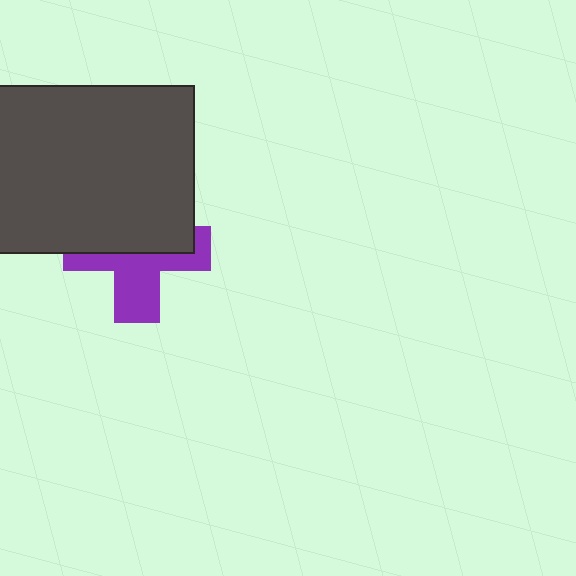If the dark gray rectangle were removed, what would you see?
You would see the complete purple cross.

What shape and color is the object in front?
The object in front is a dark gray rectangle.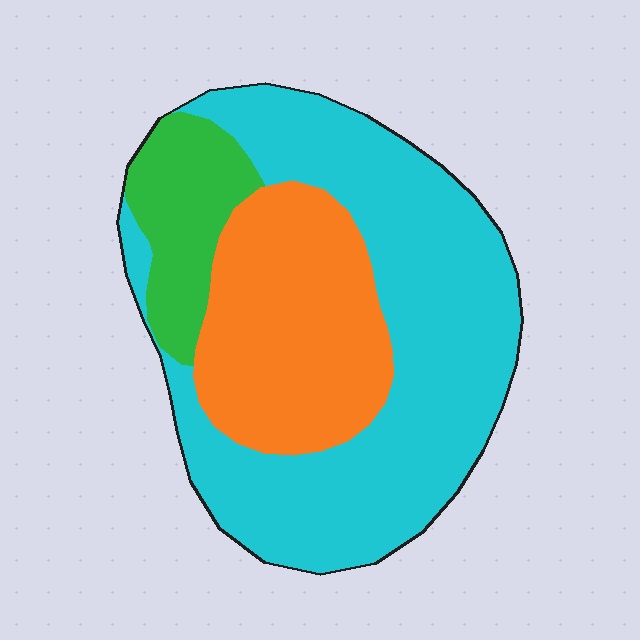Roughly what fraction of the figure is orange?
Orange covers around 30% of the figure.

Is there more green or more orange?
Orange.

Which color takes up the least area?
Green, at roughly 15%.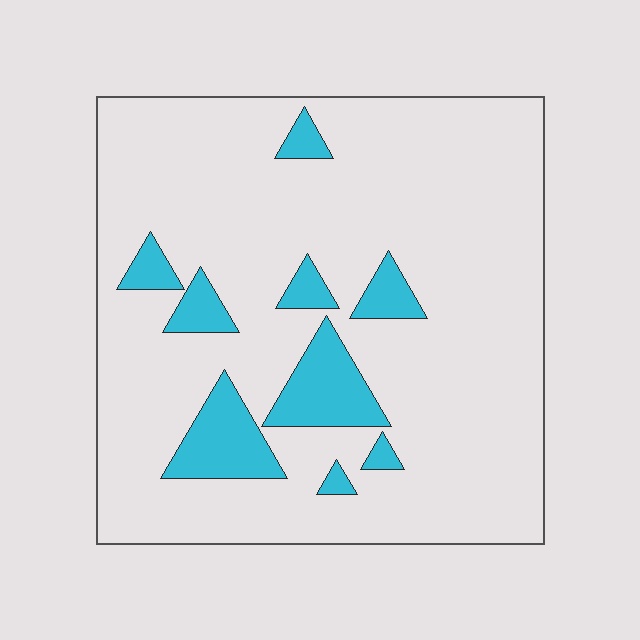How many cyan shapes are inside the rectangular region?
9.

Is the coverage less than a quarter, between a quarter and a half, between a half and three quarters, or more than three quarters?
Less than a quarter.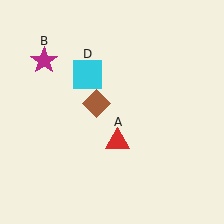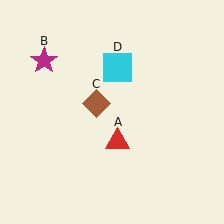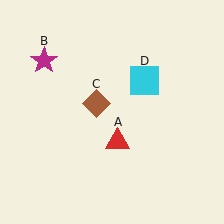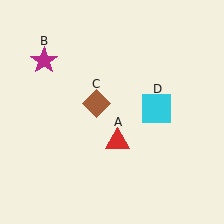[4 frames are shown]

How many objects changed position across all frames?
1 object changed position: cyan square (object D).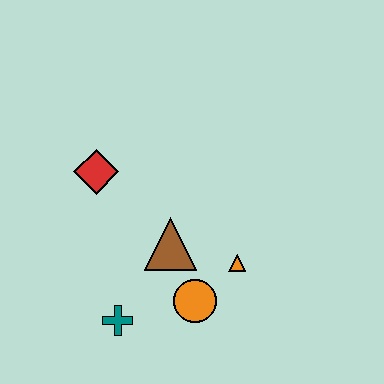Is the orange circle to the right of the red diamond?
Yes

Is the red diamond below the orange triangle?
No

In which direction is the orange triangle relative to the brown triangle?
The orange triangle is to the right of the brown triangle.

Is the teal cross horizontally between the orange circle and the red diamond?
Yes